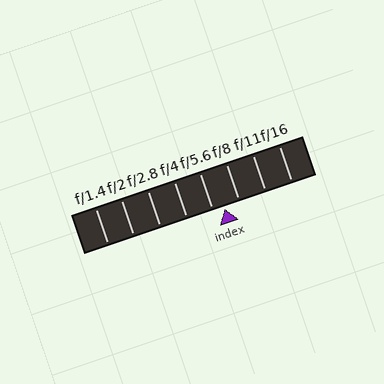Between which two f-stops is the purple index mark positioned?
The index mark is between f/5.6 and f/8.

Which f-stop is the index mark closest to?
The index mark is closest to f/5.6.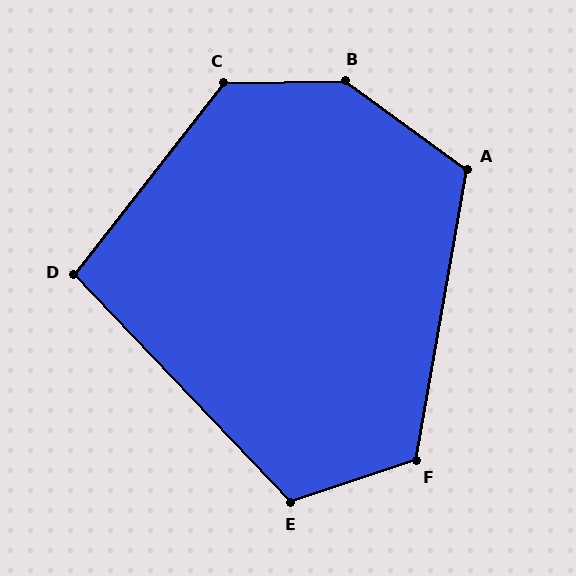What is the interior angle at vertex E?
Approximately 115 degrees (obtuse).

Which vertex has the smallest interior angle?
D, at approximately 98 degrees.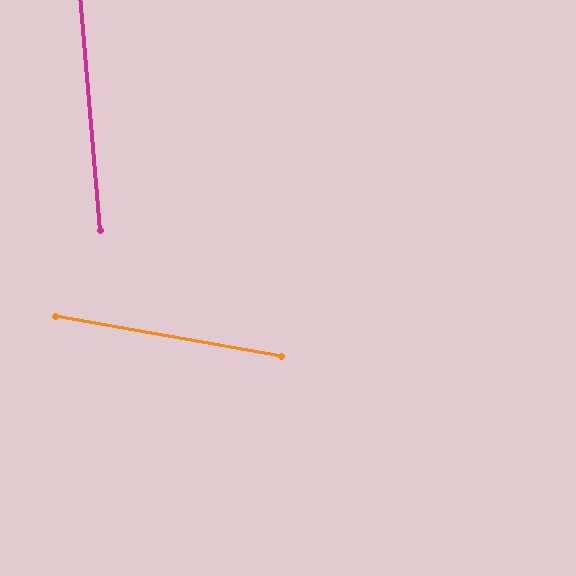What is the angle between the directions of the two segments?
Approximately 75 degrees.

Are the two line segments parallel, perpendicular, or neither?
Neither parallel nor perpendicular — they differ by about 75°.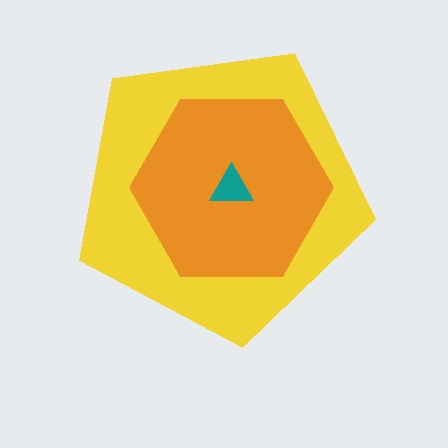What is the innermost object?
The teal triangle.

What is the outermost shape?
The yellow pentagon.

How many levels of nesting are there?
3.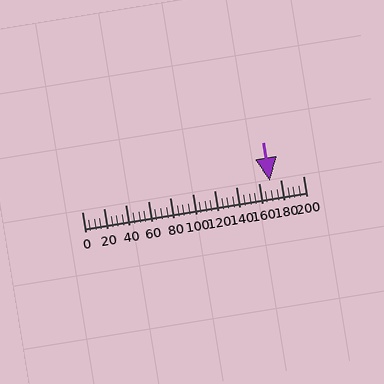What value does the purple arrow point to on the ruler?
The purple arrow points to approximately 170.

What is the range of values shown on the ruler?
The ruler shows values from 0 to 200.